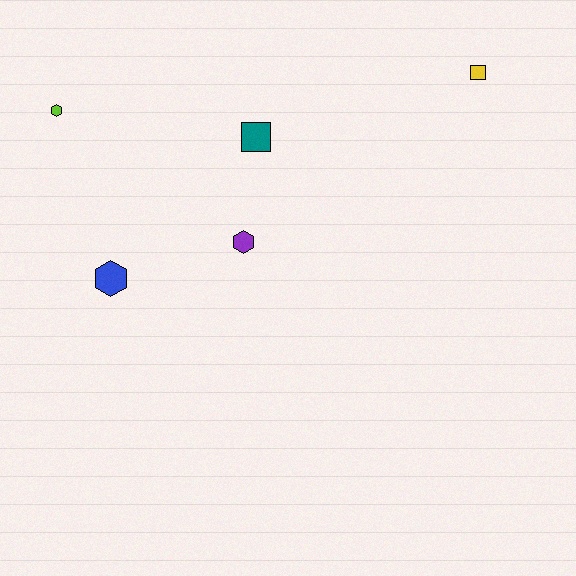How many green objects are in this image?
There are no green objects.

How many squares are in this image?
There are 2 squares.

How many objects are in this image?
There are 5 objects.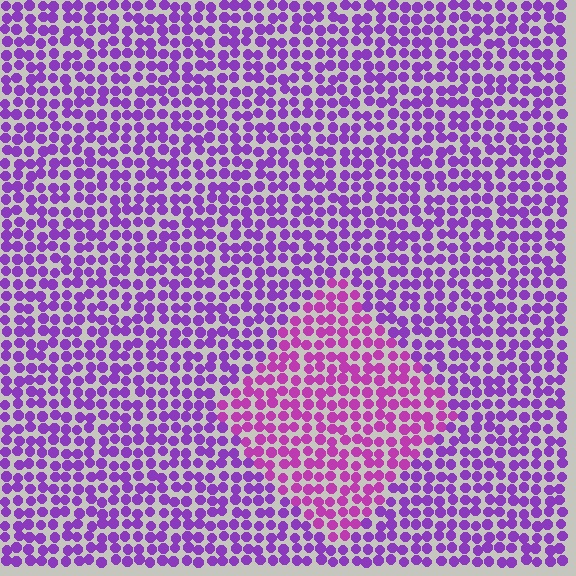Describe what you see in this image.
The image is filled with small purple elements in a uniform arrangement. A diamond-shaped region is visible where the elements are tinted to a slightly different hue, forming a subtle color boundary.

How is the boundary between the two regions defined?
The boundary is defined purely by a slight shift in hue (about 29 degrees). Spacing, size, and orientation are identical on both sides.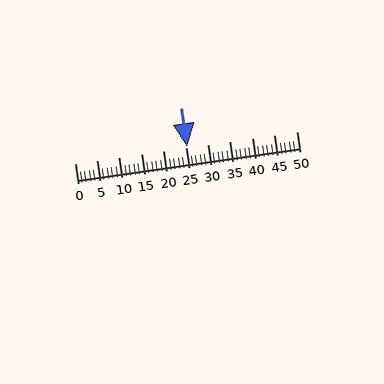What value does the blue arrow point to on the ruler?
The blue arrow points to approximately 25.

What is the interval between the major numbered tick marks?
The major tick marks are spaced 5 units apart.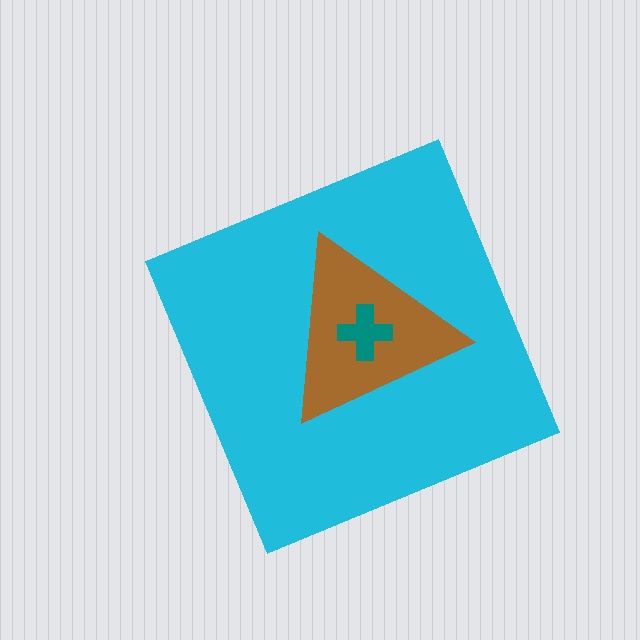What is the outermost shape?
The cyan diamond.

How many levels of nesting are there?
3.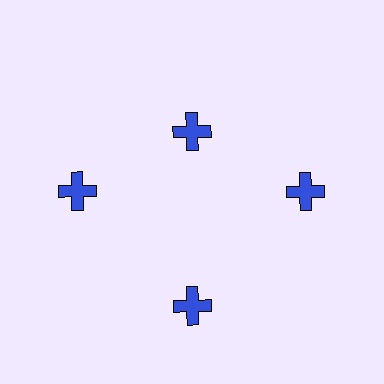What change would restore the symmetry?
The symmetry would be restored by moving it outward, back onto the ring so that all 4 crosses sit at equal angles and equal distance from the center.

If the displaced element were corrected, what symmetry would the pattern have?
It would have 4-fold rotational symmetry — the pattern would map onto itself every 90 degrees.